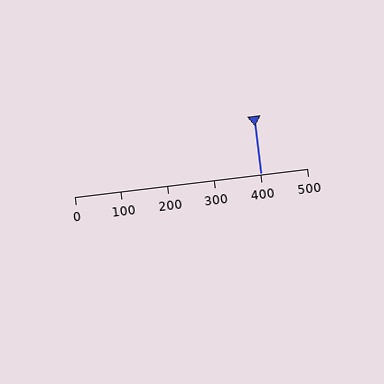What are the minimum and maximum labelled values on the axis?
The axis runs from 0 to 500.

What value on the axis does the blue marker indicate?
The marker indicates approximately 400.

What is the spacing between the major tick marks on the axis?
The major ticks are spaced 100 apart.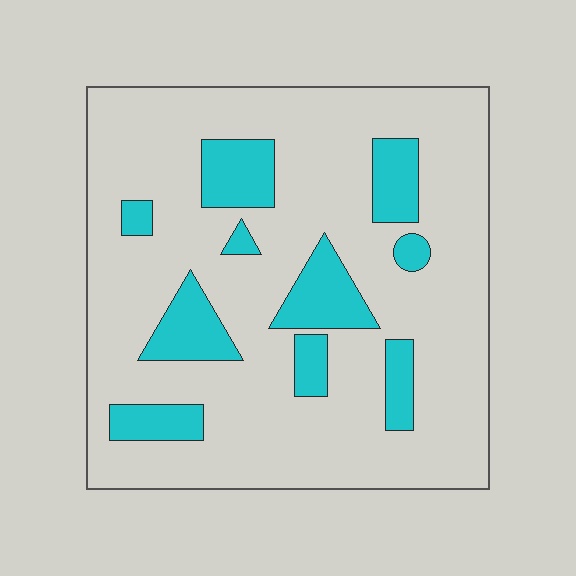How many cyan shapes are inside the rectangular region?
10.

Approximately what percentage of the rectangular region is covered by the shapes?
Approximately 20%.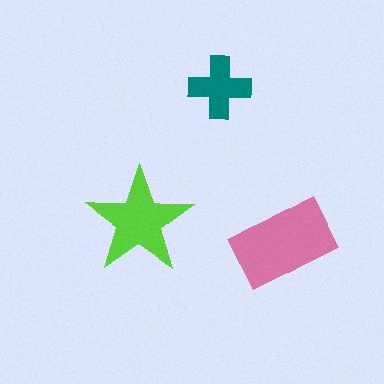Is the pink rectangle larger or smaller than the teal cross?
Larger.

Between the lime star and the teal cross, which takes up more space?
The lime star.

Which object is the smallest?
The teal cross.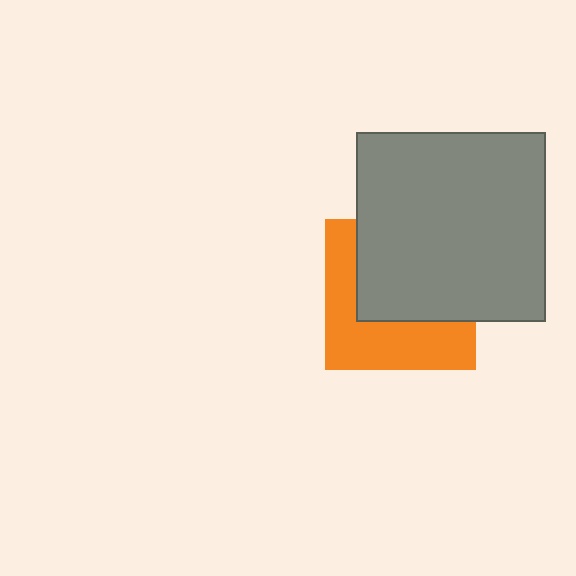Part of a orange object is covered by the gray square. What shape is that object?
It is a square.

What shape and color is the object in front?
The object in front is a gray square.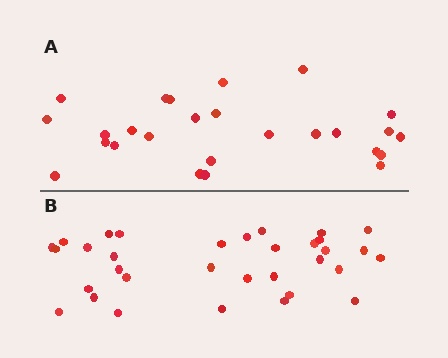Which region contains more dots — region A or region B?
Region B (the bottom region) has more dots.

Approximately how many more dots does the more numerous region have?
Region B has roughly 8 or so more dots than region A.